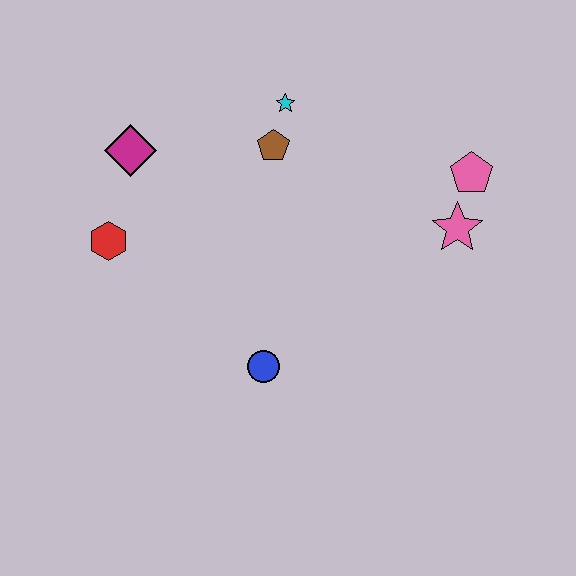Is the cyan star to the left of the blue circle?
No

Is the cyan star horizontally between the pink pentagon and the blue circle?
Yes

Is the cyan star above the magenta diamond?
Yes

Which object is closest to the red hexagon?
The magenta diamond is closest to the red hexagon.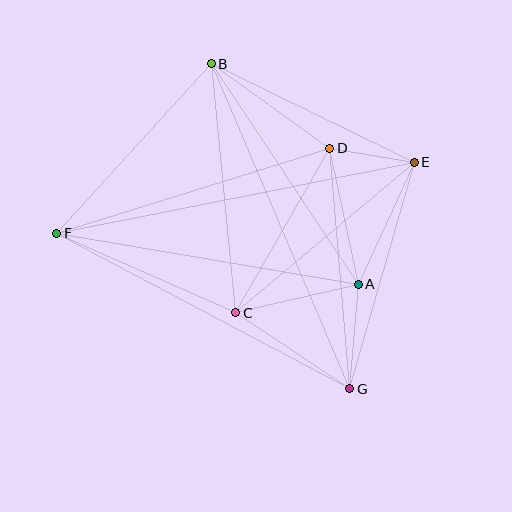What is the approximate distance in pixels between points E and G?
The distance between E and G is approximately 235 pixels.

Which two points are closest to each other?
Points D and E are closest to each other.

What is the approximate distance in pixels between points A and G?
The distance between A and G is approximately 105 pixels.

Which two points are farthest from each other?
Points E and F are farthest from each other.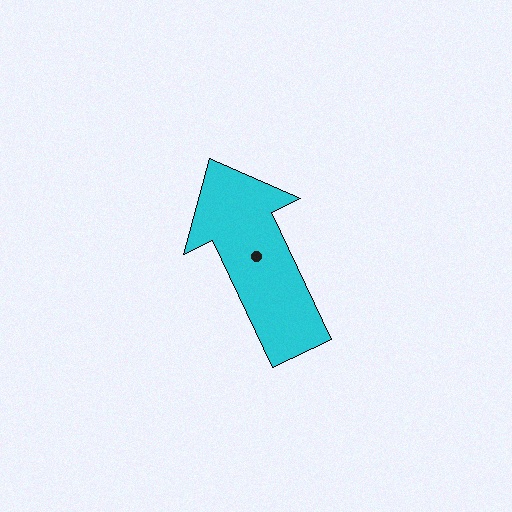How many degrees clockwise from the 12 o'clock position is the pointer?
Approximately 335 degrees.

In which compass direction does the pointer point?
Northwest.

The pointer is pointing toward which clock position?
Roughly 11 o'clock.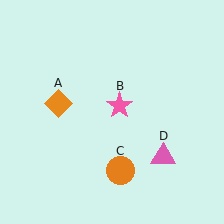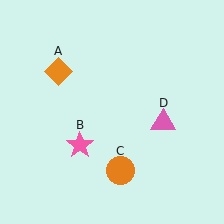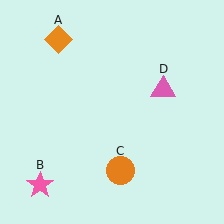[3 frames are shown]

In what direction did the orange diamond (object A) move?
The orange diamond (object A) moved up.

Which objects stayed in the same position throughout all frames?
Orange circle (object C) remained stationary.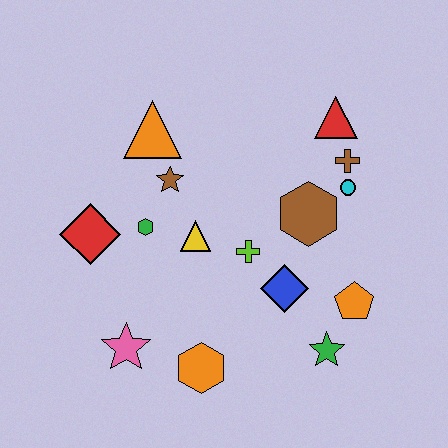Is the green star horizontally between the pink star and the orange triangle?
No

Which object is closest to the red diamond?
The green hexagon is closest to the red diamond.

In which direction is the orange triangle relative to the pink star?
The orange triangle is above the pink star.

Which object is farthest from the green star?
The orange triangle is farthest from the green star.